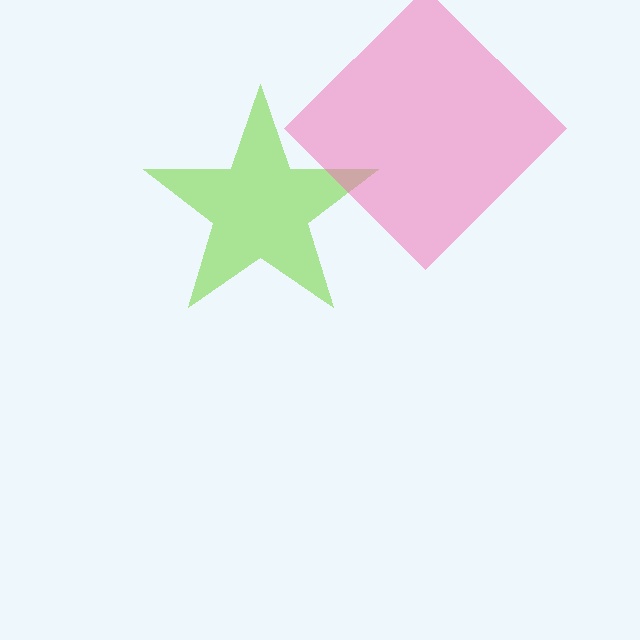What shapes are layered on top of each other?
The layered shapes are: a lime star, a pink diamond.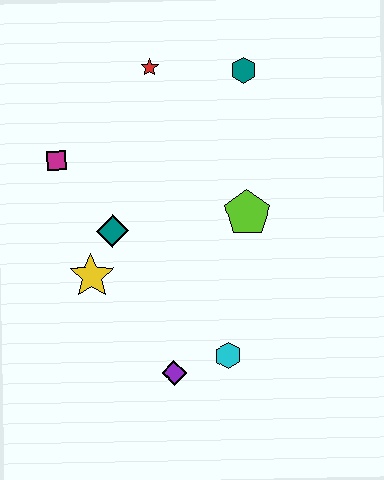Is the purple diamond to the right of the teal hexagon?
No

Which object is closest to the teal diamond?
The yellow star is closest to the teal diamond.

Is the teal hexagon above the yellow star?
Yes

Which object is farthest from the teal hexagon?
The purple diamond is farthest from the teal hexagon.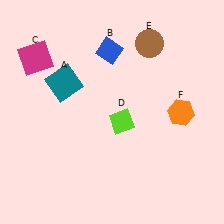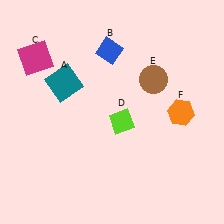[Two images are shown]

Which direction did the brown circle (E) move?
The brown circle (E) moved down.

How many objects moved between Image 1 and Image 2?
1 object moved between the two images.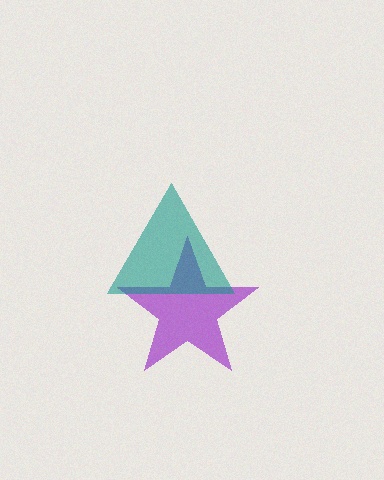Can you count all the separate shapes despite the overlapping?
Yes, there are 2 separate shapes.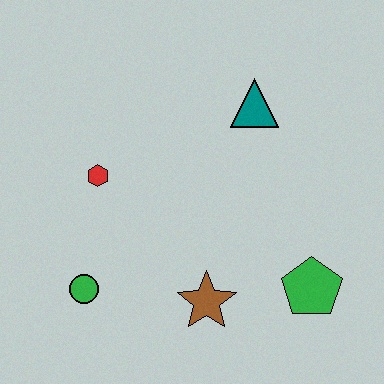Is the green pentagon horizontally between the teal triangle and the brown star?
No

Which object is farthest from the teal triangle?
The green circle is farthest from the teal triangle.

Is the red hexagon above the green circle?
Yes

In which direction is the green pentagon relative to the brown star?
The green pentagon is to the right of the brown star.